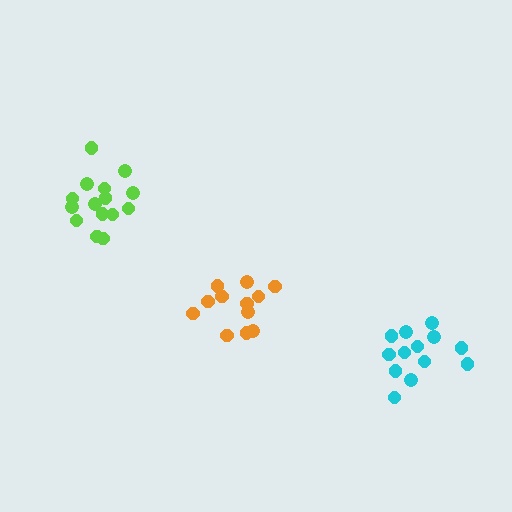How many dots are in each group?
Group 1: 12 dots, Group 2: 13 dots, Group 3: 15 dots (40 total).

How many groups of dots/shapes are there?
There are 3 groups.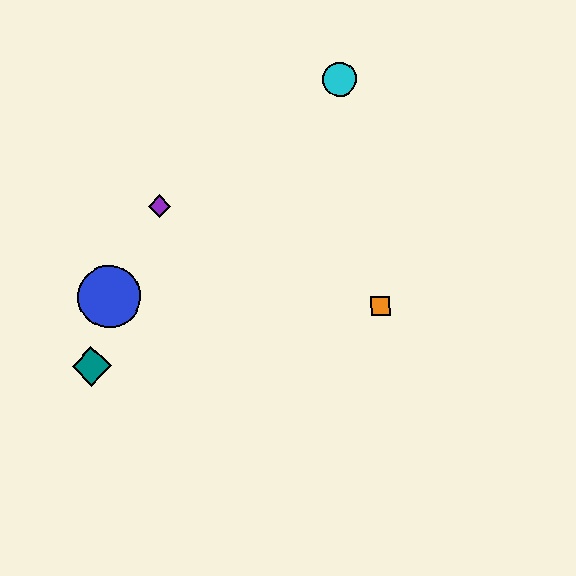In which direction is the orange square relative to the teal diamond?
The orange square is to the right of the teal diamond.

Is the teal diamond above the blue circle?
No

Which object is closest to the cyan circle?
The purple diamond is closest to the cyan circle.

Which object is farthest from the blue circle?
The cyan circle is farthest from the blue circle.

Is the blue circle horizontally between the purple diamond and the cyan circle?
No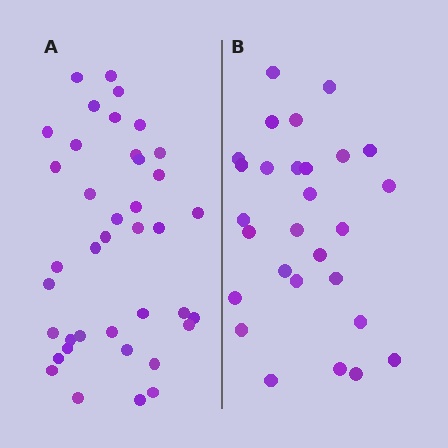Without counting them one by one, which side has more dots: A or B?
Region A (the left region) has more dots.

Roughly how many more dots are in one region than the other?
Region A has roughly 12 or so more dots than region B.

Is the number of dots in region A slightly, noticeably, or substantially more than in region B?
Region A has noticeably more, but not dramatically so. The ratio is roughly 1.4 to 1.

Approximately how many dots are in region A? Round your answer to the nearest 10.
About 40 dots. (The exact count is 39, which rounds to 40.)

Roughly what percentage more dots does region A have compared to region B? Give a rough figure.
About 40% more.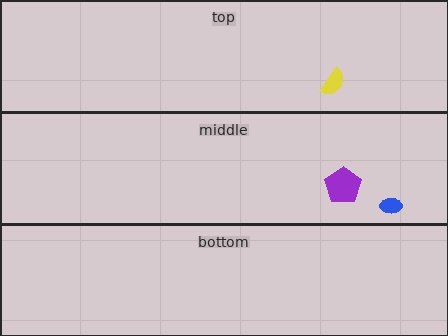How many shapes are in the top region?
1.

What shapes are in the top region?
The yellow semicircle.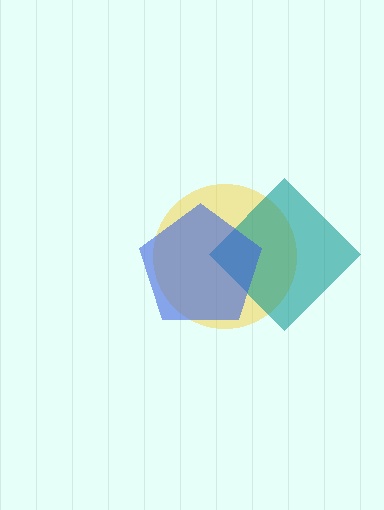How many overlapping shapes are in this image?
There are 3 overlapping shapes in the image.